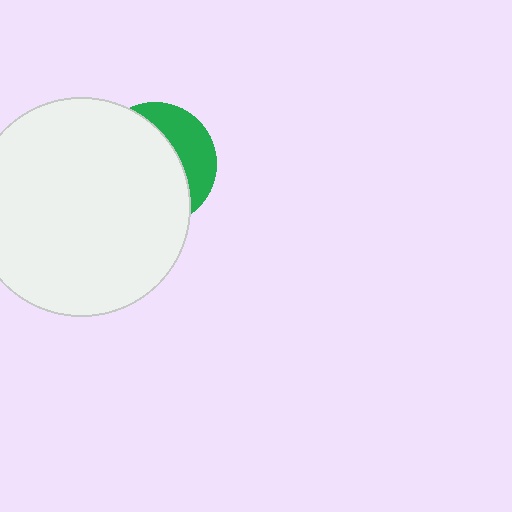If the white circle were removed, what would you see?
You would see the complete green circle.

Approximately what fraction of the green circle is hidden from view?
Roughly 69% of the green circle is hidden behind the white circle.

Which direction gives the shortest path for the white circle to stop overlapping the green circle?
Moving left gives the shortest separation.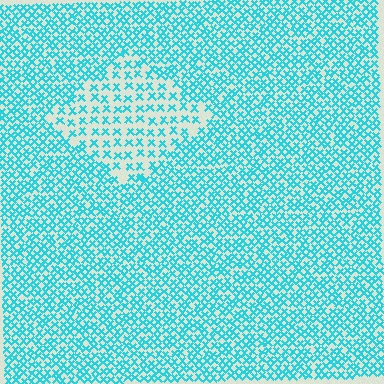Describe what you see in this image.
The image contains small cyan elements arranged at two different densities. A diamond-shaped region is visible where the elements are less densely packed than the surrounding area.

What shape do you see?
I see a diamond.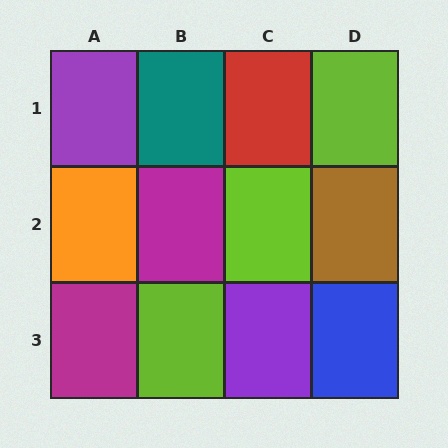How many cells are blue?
1 cell is blue.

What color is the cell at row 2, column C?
Lime.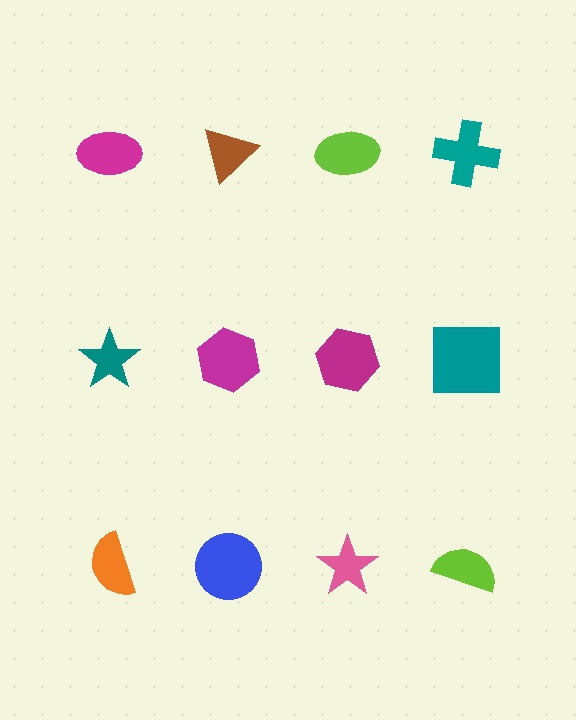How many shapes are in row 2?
4 shapes.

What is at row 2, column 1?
A teal star.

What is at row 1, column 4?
A teal cross.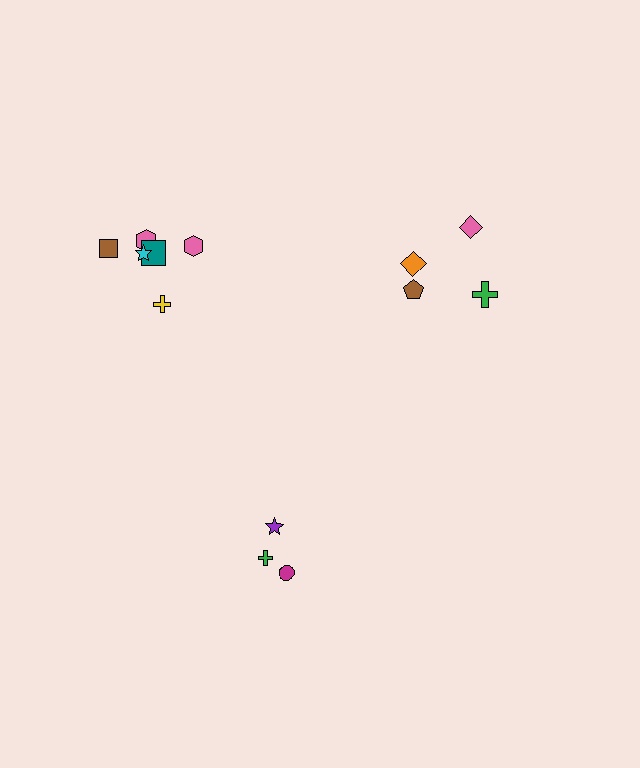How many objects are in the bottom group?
There are 3 objects.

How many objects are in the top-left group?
There are 6 objects.